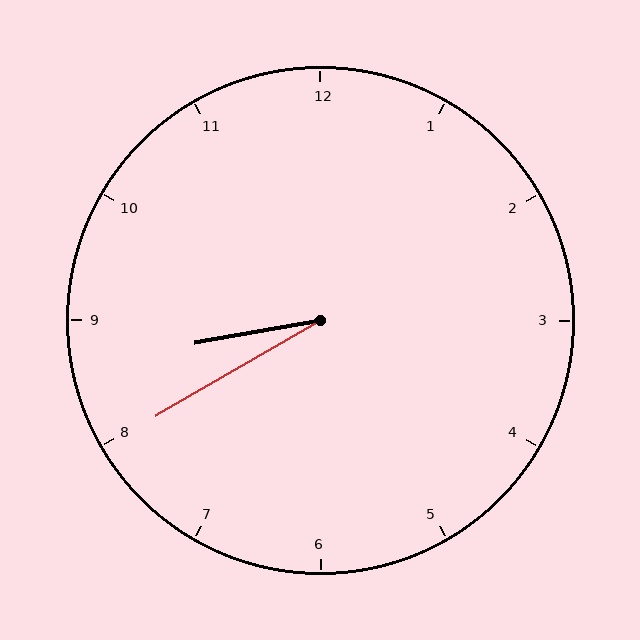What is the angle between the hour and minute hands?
Approximately 20 degrees.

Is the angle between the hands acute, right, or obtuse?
It is acute.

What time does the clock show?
8:40.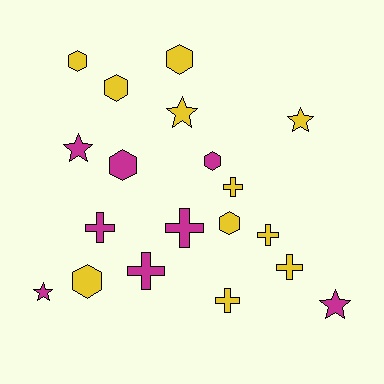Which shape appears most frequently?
Cross, with 7 objects.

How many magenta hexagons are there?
There are 2 magenta hexagons.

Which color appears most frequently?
Yellow, with 11 objects.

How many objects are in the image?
There are 19 objects.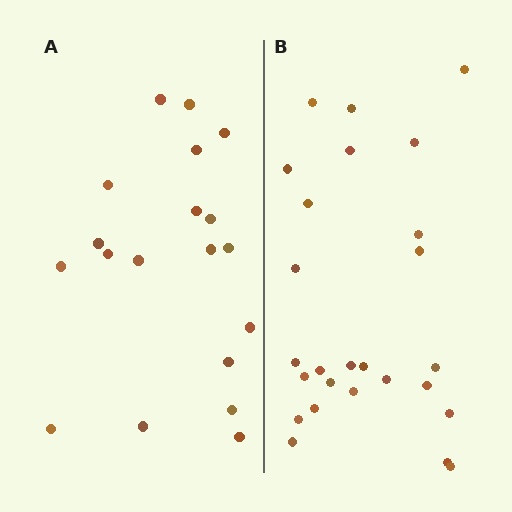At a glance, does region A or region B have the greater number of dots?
Region B (the right region) has more dots.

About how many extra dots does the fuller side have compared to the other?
Region B has roughly 8 or so more dots than region A.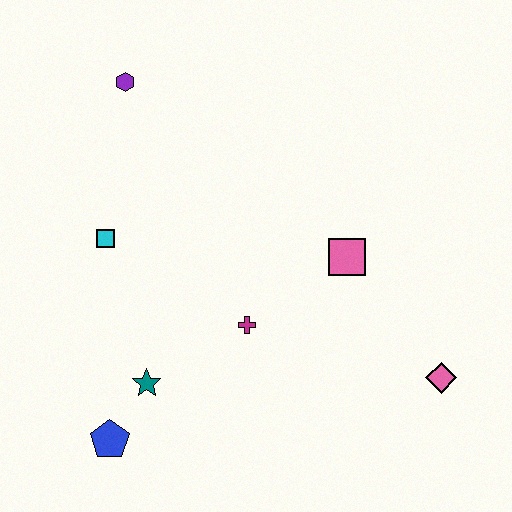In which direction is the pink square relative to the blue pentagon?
The pink square is to the right of the blue pentagon.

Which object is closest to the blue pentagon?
The teal star is closest to the blue pentagon.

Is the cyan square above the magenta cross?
Yes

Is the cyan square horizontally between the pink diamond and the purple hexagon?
No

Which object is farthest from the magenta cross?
The purple hexagon is farthest from the magenta cross.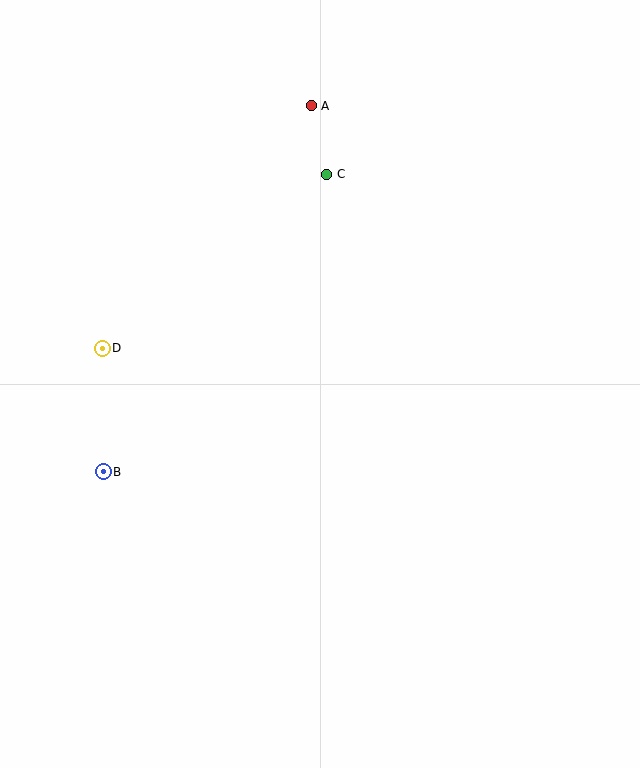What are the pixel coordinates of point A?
Point A is at (311, 106).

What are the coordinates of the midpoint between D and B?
The midpoint between D and B is at (103, 410).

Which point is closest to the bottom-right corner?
Point B is closest to the bottom-right corner.